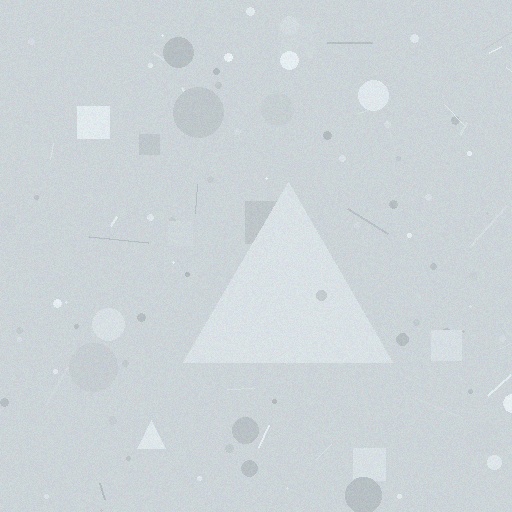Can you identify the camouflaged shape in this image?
The camouflaged shape is a triangle.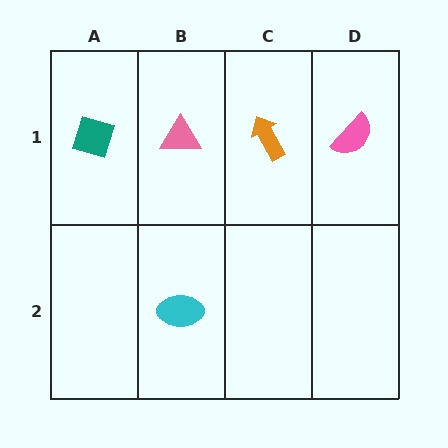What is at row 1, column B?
A pink triangle.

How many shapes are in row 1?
4 shapes.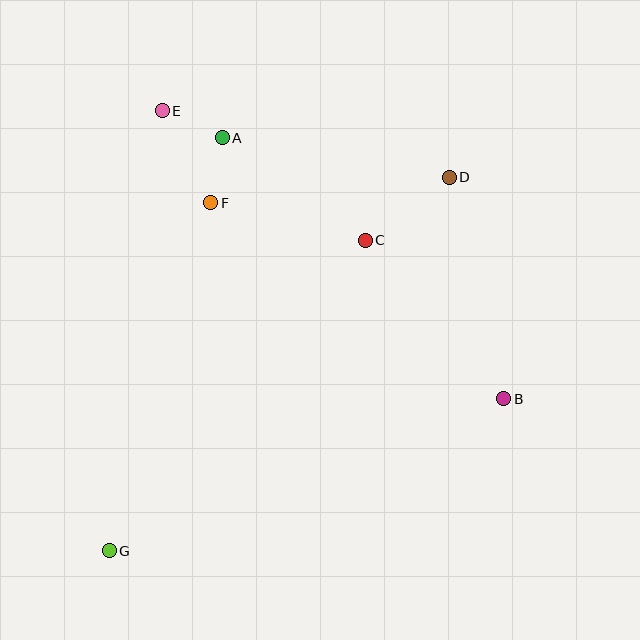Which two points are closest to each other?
Points A and E are closest to each other.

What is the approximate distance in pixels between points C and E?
The distance between C and E is approximately 241 pixels.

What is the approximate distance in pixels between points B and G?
The distance between B and G is approximately 423 pixels.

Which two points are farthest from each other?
Points D and G are farthest from each other.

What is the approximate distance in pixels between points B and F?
The distance between B and F is approximately 352 pixels.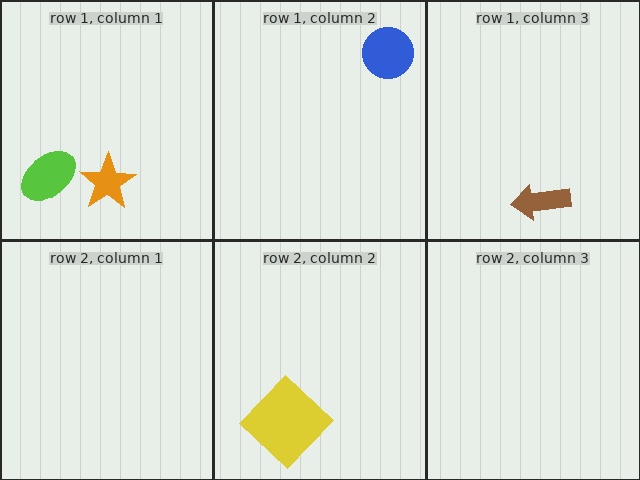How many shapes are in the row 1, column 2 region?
1.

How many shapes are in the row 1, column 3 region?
1.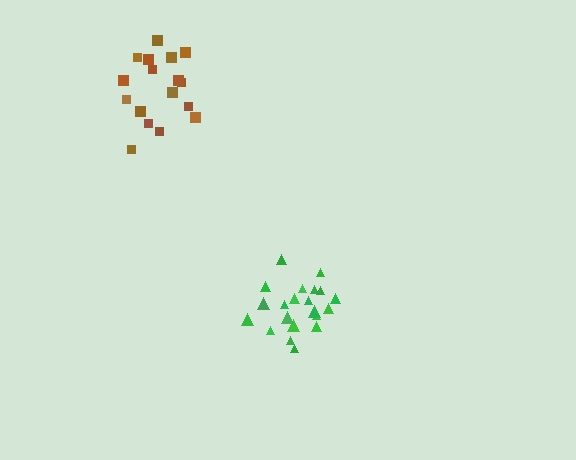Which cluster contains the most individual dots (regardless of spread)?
Green (21).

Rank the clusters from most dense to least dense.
green, brown.